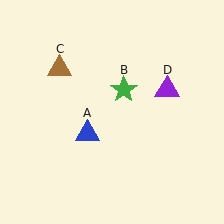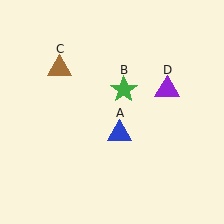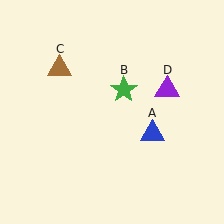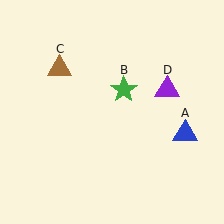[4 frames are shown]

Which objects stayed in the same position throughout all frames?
Green star (object B) and brown triangle (object C) and purple triangle (object D) remained stationary.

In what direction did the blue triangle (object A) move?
The blue triangle (object A) moved right.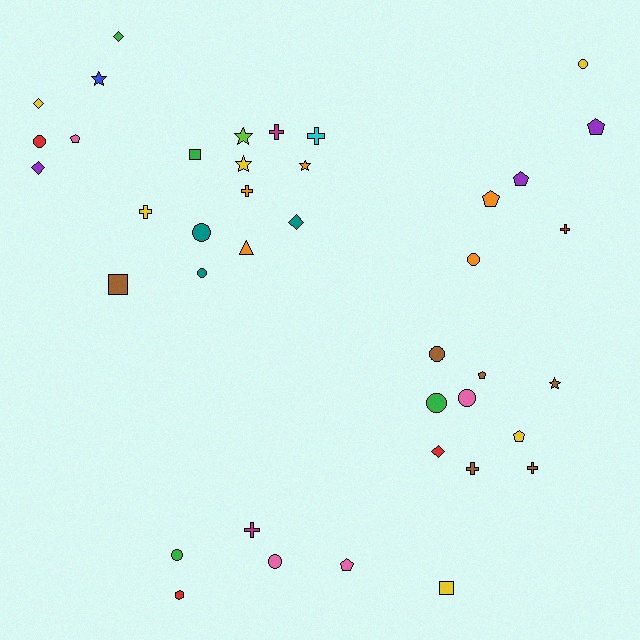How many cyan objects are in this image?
There is 1 cyan object.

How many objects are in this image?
There are 40 objects.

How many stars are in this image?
There are 5 stars.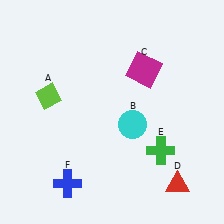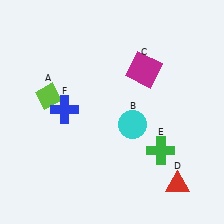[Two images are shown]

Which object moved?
The blue cross (F) moved up.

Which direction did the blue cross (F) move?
The blue cross (F) moved up.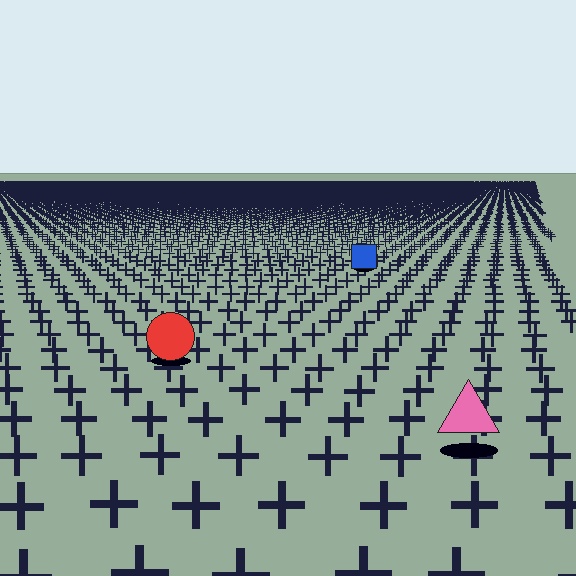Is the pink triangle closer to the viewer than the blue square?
Yes. The pink triangle is closer — you can tell from the texture gradient: the ground texture is coarser near it.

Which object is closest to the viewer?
The pink triangle is closest. The texture marks near it are larger and more spread out.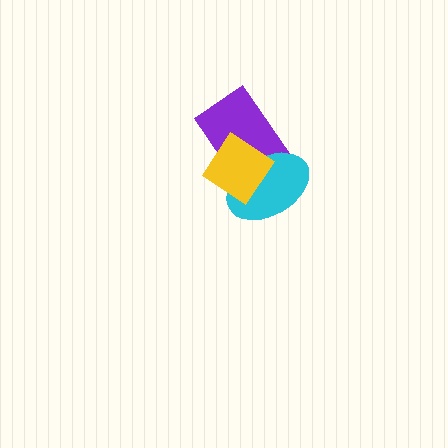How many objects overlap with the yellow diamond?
2 objects overlap with the yellow diamond.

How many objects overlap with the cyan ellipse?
2 objects overlap with the cyan ellipse.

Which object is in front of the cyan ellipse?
The yellow diamond is in front of the cyan ellipse.